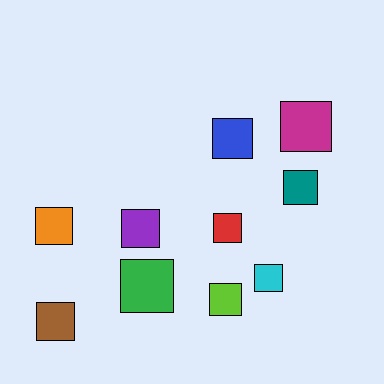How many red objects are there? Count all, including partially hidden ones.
There is 1 red object.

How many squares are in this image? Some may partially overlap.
There are 10 squares.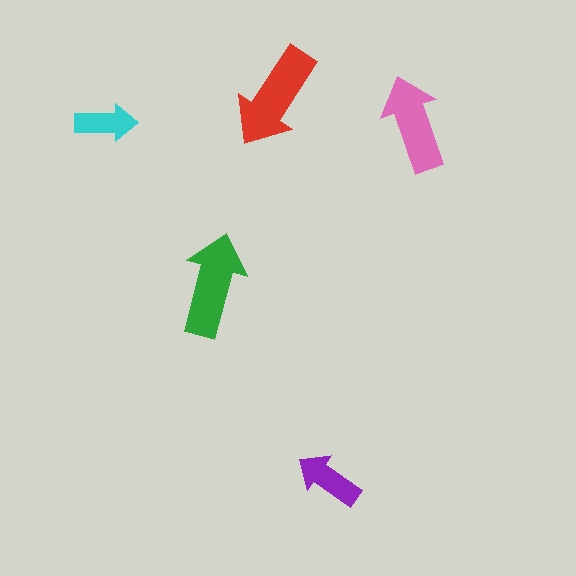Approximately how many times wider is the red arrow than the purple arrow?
About 1.5 times wider.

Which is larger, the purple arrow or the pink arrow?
The pink one.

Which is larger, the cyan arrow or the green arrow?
The green one.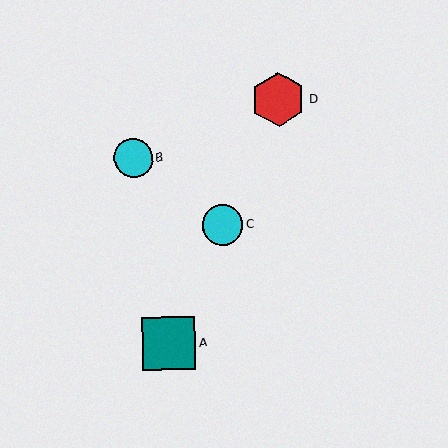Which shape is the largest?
The red hexagon (labeled D) is the largest.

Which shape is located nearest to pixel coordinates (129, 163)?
The cyan circle (labeled B) at (133, 158) is nearest to that location.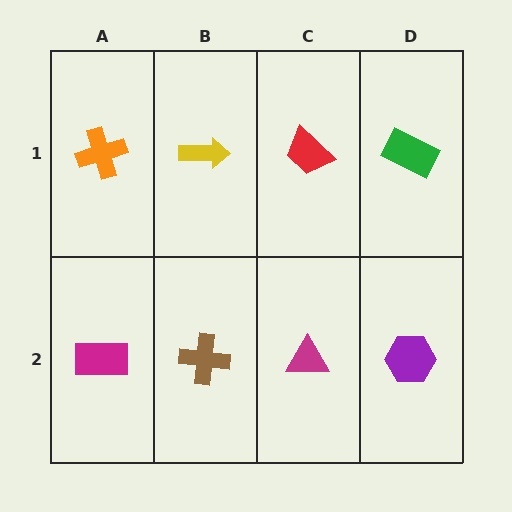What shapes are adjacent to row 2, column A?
An orange cross (row 1, column A), a brown cross (row 2, column B).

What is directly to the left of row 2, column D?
A magenta triangle.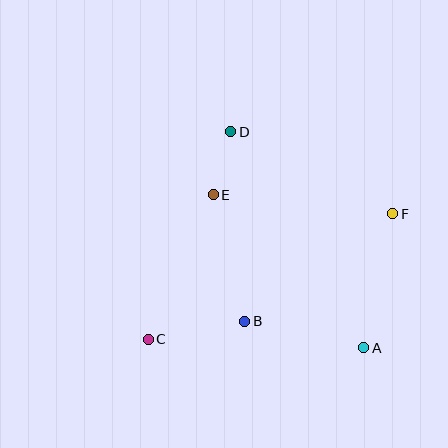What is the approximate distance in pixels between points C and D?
The distance between C and D is approximately 223 pixels.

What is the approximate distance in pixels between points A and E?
The distance between A and E is approximately 215 pixels.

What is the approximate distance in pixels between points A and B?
The distance between A and B is approximately 122 pixels.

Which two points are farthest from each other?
Points C and F are farthest from each other.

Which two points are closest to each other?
Points D and E are closest to each other.